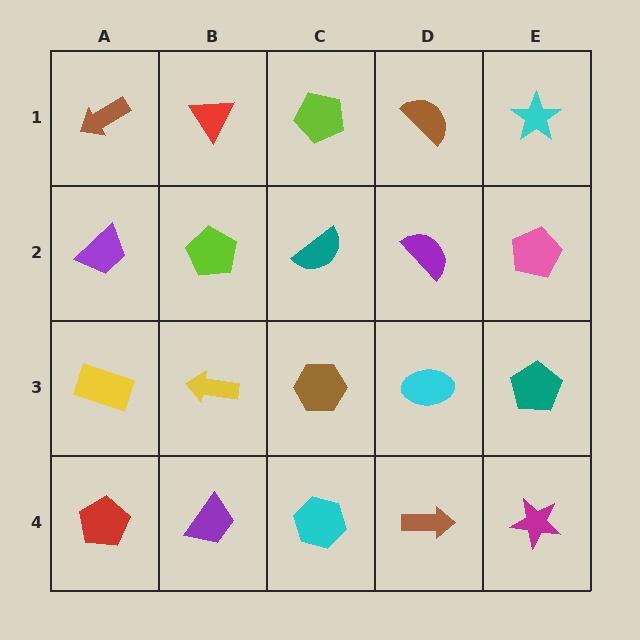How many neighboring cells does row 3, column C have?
4.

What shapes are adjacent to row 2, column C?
A lime pentagon (row 1, column C), a brown hexagon (row 3, column C), a lime pentagon (row 2, column B), a purple semicircle (row 2, column D).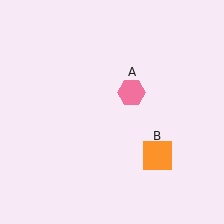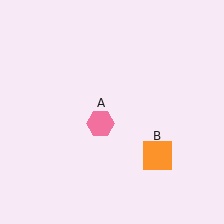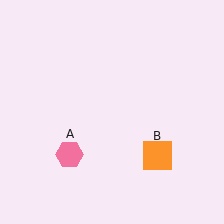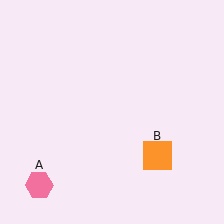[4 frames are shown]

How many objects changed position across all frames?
1 object changed position: pink hexagon (object A).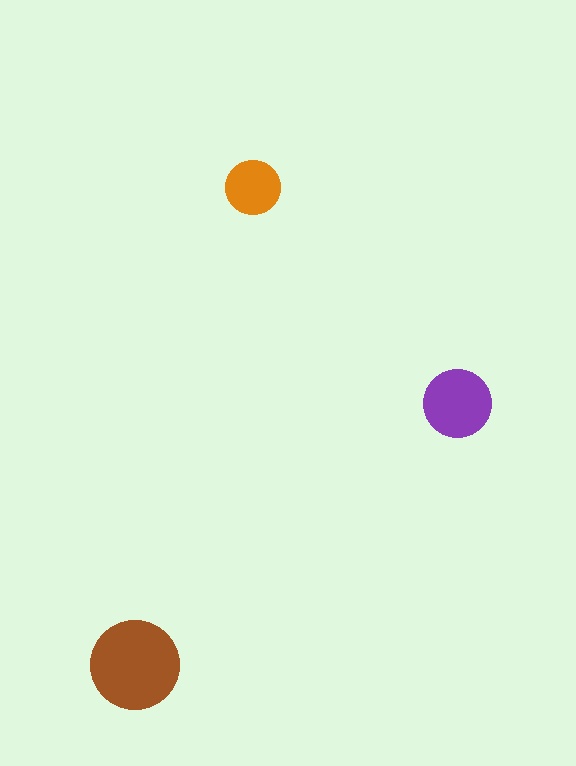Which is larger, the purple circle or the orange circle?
The purple one.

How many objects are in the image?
There are 3 objects in the image.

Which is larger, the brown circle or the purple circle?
The brown one.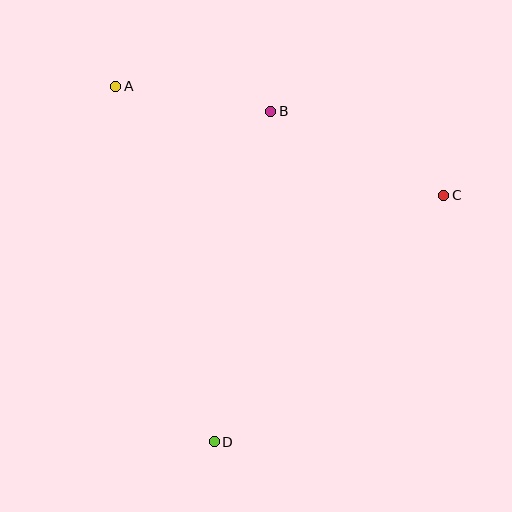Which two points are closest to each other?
Points A and B are closest to each other.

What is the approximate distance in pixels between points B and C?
The distance between B and C is approximately 192 pixels.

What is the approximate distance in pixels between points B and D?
The distance between B and D is approximately 335 pixels.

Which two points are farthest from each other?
Points A and D are farthest from each other.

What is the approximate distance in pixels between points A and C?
The distance between A and C is approximately 346 pixels.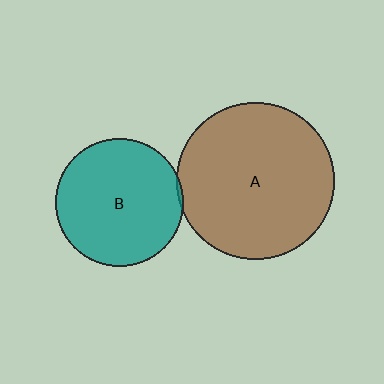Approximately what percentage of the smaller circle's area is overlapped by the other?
Approximately 5%.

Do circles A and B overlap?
Yes.